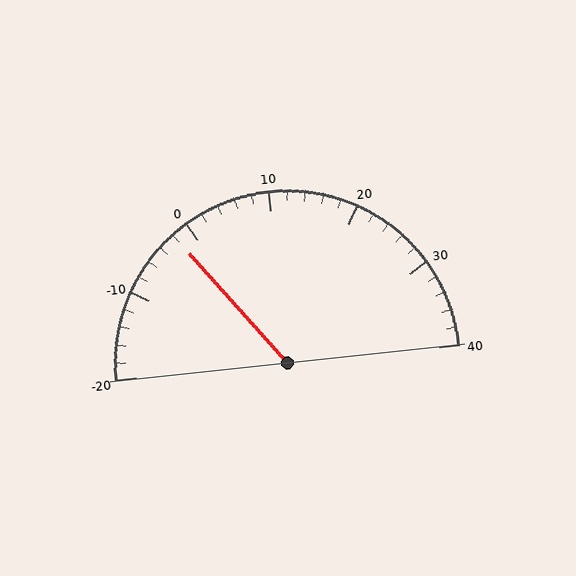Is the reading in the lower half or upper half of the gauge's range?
The reading is in the lower half of the range (-20 to 40).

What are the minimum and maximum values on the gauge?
The gauge ranges from -20 to 40.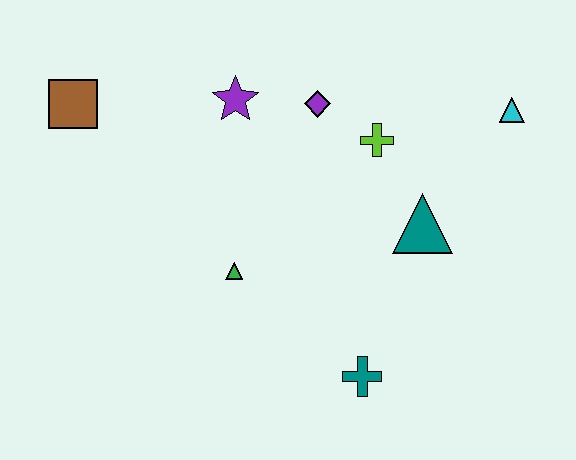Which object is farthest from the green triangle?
The cyan triangle is farthest from the green triangle.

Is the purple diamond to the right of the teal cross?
No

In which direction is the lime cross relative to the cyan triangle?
The lime cross is to the left of the cyan triangle.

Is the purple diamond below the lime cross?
No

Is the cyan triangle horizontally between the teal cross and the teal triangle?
No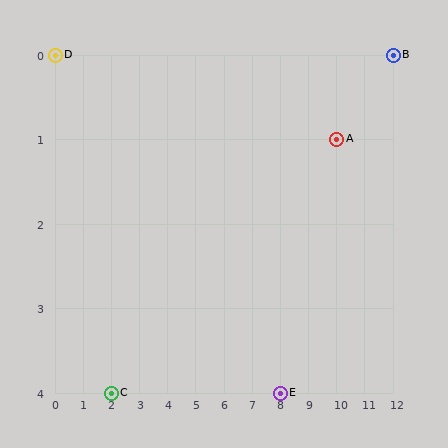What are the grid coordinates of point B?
Point B is at grid coordinates (12, 0).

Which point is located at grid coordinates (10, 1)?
Point A is at (10, 1).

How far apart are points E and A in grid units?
Points E and A are 2 columns and 3 rows apart (about 3.6 grid units diagonally).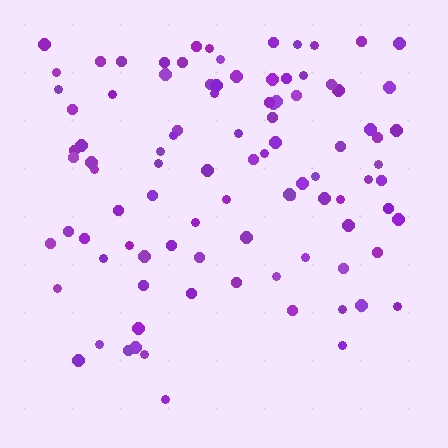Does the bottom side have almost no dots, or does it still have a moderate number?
Still a moderate number, just noticeably fewer than the top.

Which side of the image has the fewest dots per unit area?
The bottom.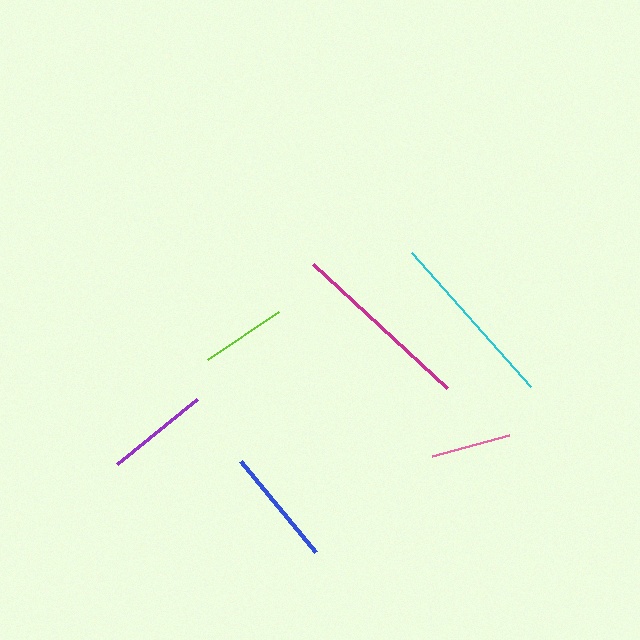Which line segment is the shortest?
The pink line is the shortest at approximately 80 pixels.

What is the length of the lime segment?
The lime segment is approximately 85 pixels long.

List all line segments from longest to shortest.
From longest to shortest: magenta, cyan, blue, purple, lime, pink.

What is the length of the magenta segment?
The magenta segment is approximately 182 pixels long.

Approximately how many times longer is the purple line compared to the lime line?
The purple line is approximately 1.2 times the length of the lime line.